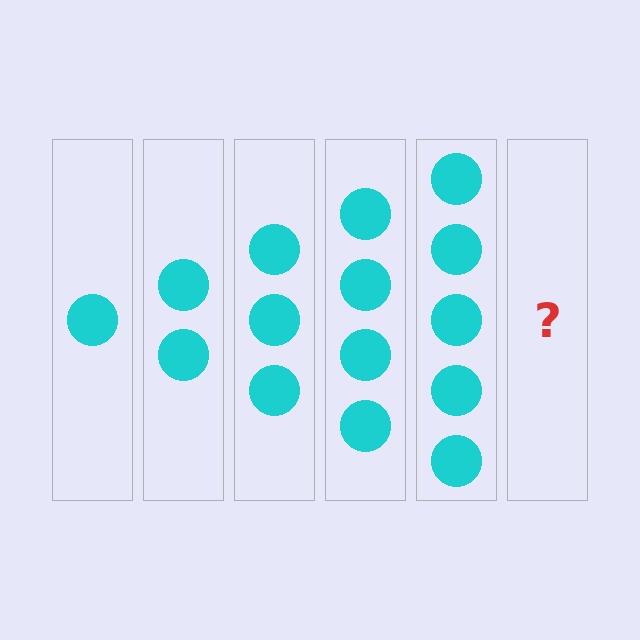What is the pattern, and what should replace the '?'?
The pattern is that each step adds one more circle. The '?' should be 6 circles.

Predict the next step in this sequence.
The next step is 6 circles.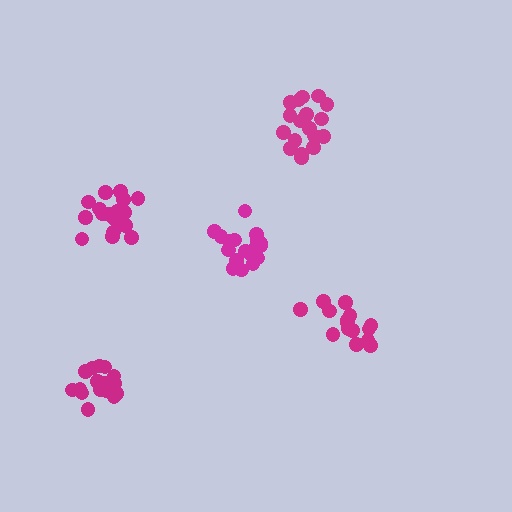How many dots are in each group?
Group 1: 18 dots, Group 2: 19 dots, Group 3: 18 dots, Group 4: 15 dots, Group 5: 18 dots (88 total).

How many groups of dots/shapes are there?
There are 5 groups.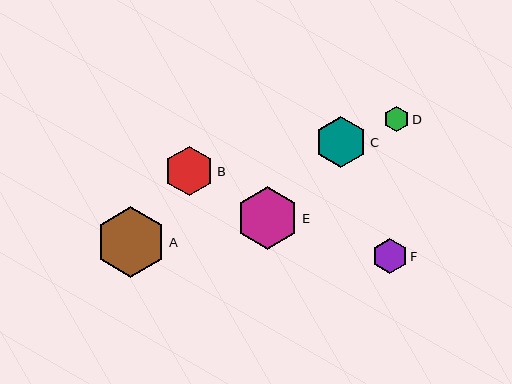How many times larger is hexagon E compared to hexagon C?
Hexagon E is approximately 1.2 times the size of hexagon C.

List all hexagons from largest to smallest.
From largest to smallest: A, E, C, B, F, D.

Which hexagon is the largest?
Hexagon A is the largest with a size of approximately 71 pixels.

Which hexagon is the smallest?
Hexagon D is the smallest with a size of approximately 25 pixels.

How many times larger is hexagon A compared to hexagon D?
Hexagon A is approximately 2.8 times the size of hexagon D.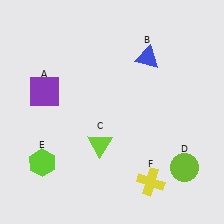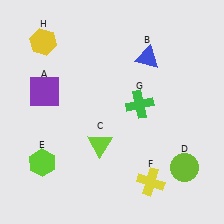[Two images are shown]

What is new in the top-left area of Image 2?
A yellow hexagon (H) was added in the top-left area of Image 2.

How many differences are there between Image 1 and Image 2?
There are 2 differences between the two images.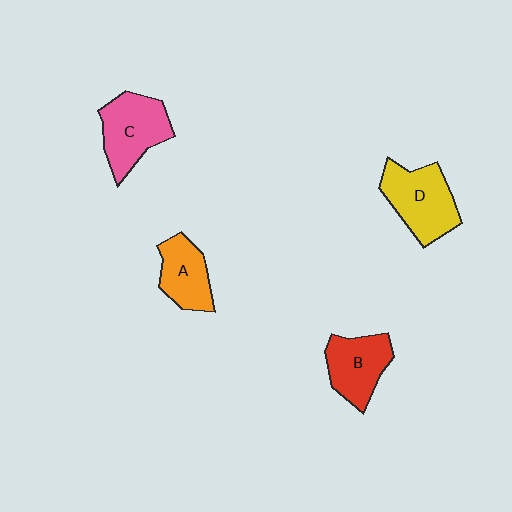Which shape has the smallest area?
Shape A (orange).